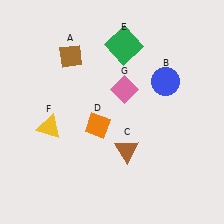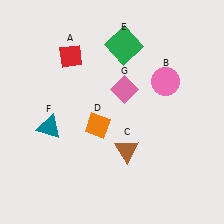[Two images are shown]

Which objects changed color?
A changed from brown to red. B changed from blue to pink. F changed from yellow to teal.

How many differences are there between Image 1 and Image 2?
There are 3 differences between the two images.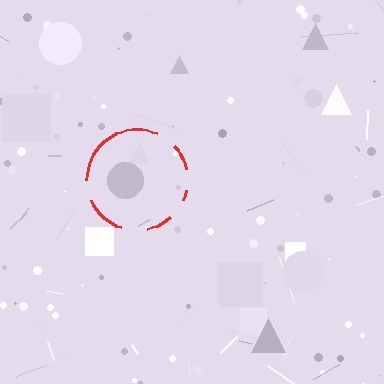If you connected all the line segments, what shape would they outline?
They would outline a circle.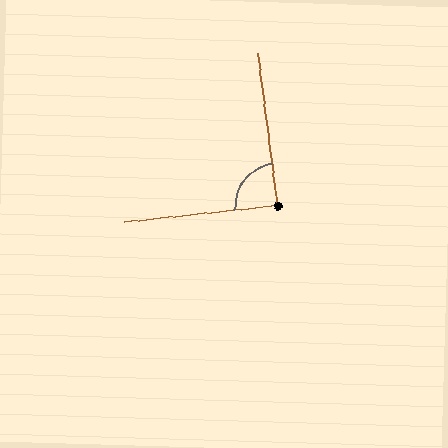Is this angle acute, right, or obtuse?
It is approximately a right angle.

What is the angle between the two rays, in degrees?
Approximately 89 degrees.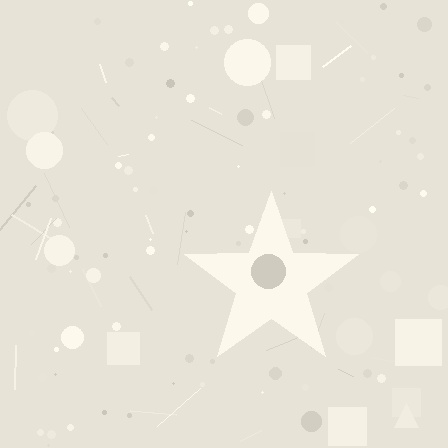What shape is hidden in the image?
A star is hidden in the image.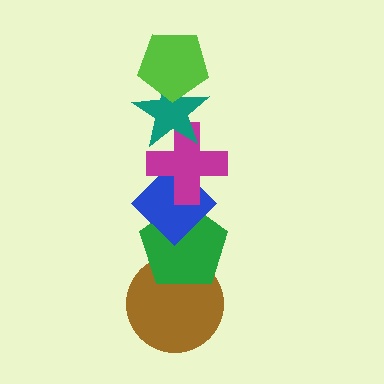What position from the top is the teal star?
The teal star is 2nd from the top.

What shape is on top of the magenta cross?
The teal star is on top of the magenta cross.